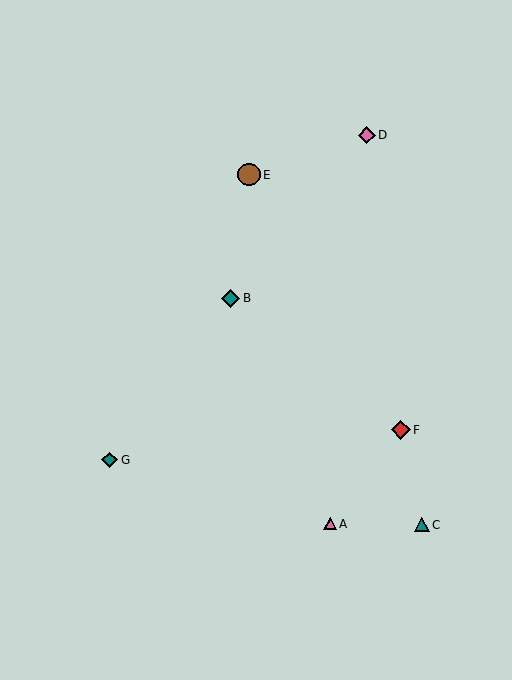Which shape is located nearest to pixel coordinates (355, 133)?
The pink diamond (labeled D) at (367, 135) is nearest to that location.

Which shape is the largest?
The brown circle (labeled E) is the largest.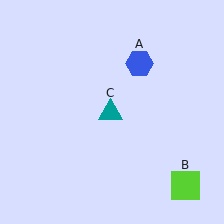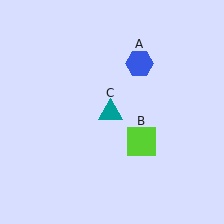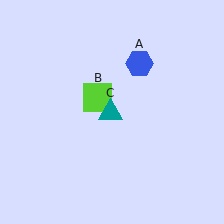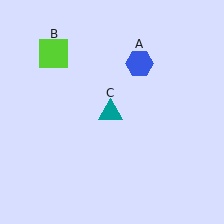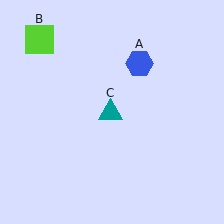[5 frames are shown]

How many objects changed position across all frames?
1 object changed position: lime square (object B).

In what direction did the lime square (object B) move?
The lime square (object B) moved up and to the left.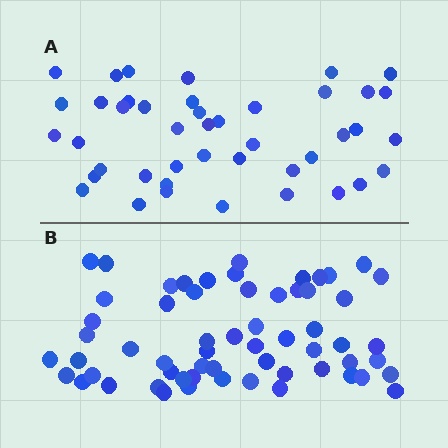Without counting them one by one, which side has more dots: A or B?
Region B (the bottom region) has more dots.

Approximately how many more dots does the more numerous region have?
Region B has approximately 15 more dots than region A.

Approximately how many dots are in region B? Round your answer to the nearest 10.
About 60 dots.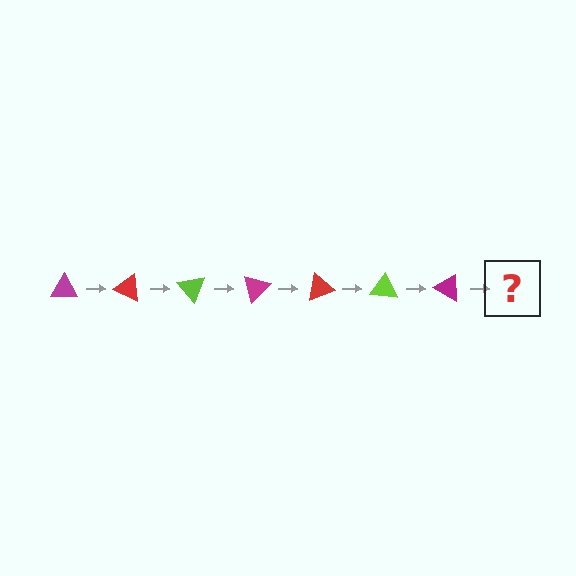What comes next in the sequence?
The next element should be a red triangle, rotated 175 degrees from the start.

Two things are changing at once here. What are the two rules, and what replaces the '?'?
The two rules are that it rotates 25 degrees each step and the color cycles through magenta, red, and lime. The '?' should be a red triangle, rotated 175 degrees from the start.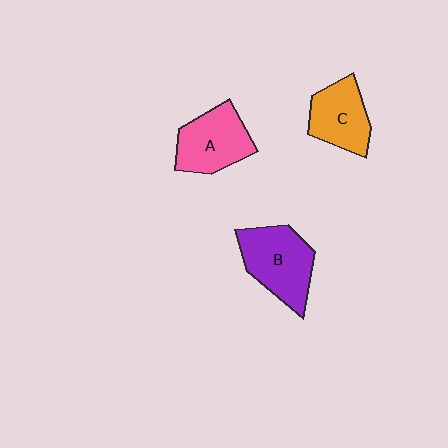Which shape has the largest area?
Shape B (purple).